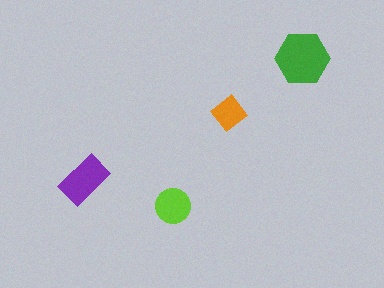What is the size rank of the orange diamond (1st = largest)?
4th.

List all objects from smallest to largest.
The orange diamond, the lime circle, the purple rectangle, the green hexagon.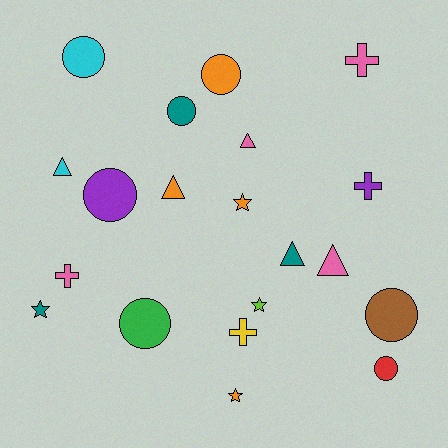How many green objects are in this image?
There is 1 green object.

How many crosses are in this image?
There are 4 crosses.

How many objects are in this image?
There are 20 objects.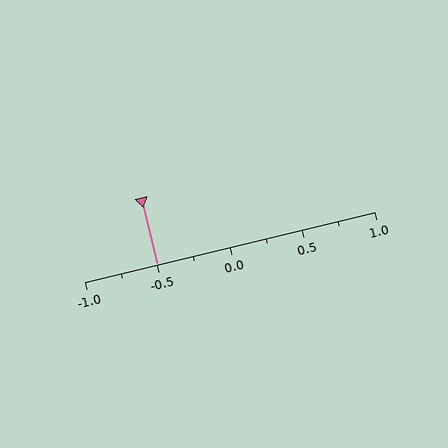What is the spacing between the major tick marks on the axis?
The major ticks are spaced 0.5 apart.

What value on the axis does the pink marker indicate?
The marker indicates approximately -0.5.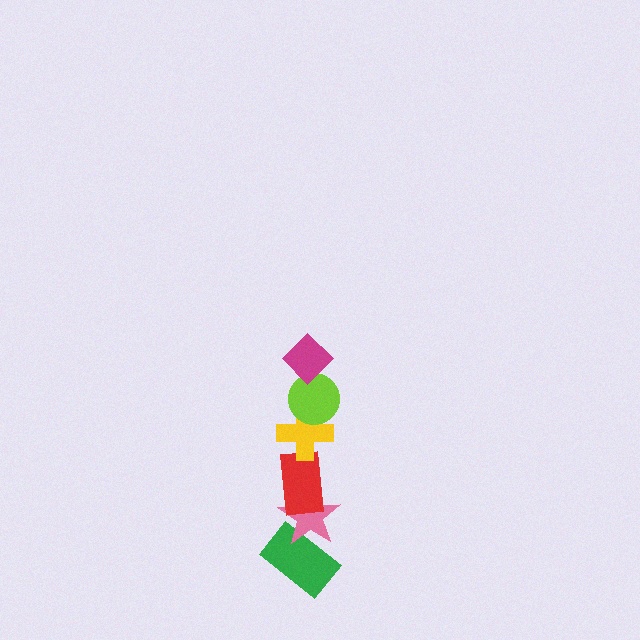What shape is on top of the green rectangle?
The pink star is on top of the green rectangle.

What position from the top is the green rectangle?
The green rectangle is 6th from the top.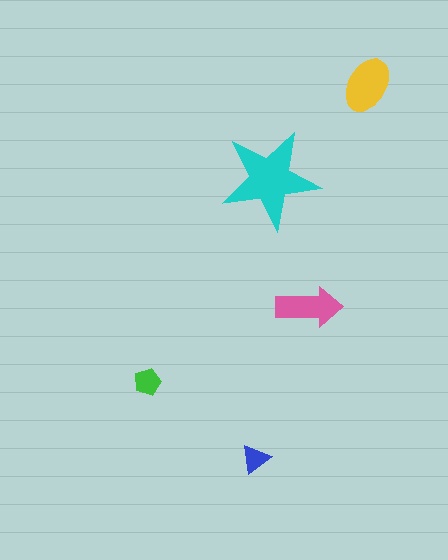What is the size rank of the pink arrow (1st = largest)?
3rd.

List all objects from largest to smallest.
The cyan star, the yellow ellipse, the pink arrow, the green pentagon, the blue triangle.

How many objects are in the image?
There are 5 objects in the image.